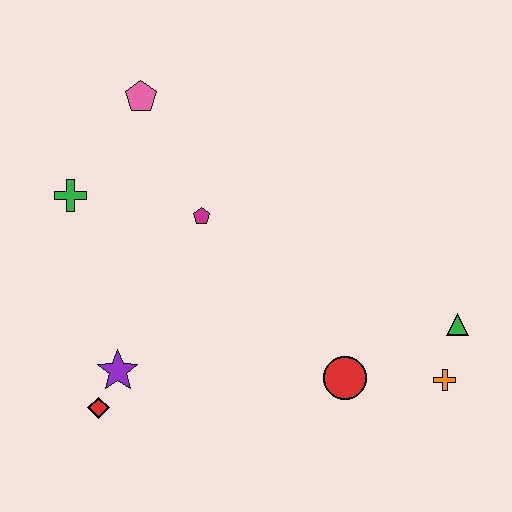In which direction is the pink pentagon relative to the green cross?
The pink pentagon is above the green cross.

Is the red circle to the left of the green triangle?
Yes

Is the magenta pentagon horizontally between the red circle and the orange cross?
No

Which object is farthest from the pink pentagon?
The orange cross is farthest from the pink pentagon.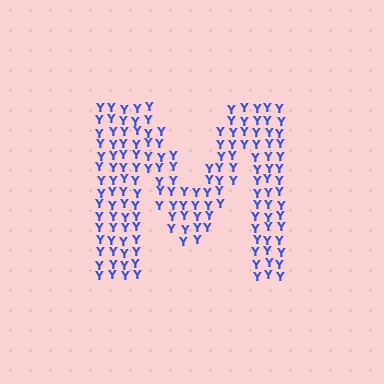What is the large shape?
The large shape is the letter M.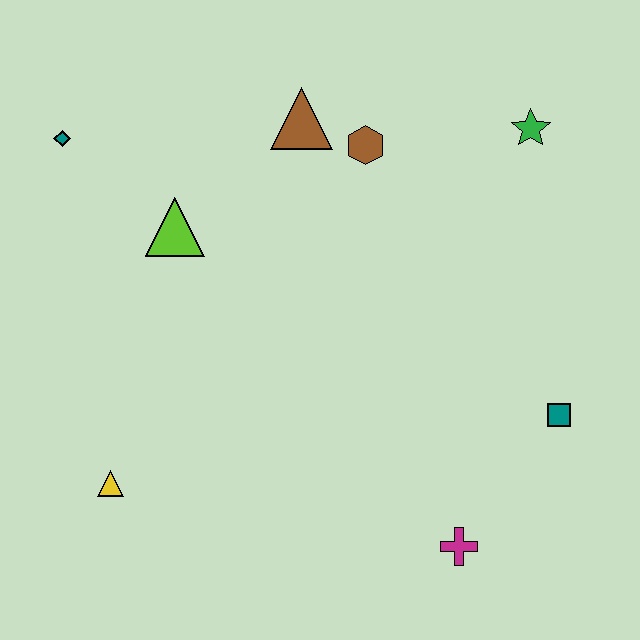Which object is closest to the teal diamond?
The lime triangle is closest to the teal diamond.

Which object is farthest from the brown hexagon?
The yellow triangle is farthest from the brown hexagon.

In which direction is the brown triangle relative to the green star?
The brown triangle is to the left of the green star.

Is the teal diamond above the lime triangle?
Yes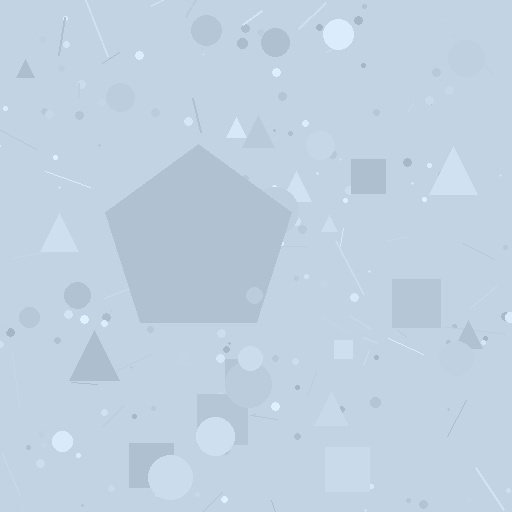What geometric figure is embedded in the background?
A pentagon is embedded in the background.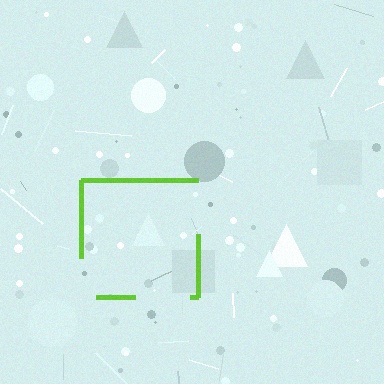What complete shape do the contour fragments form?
The contour fragments form a square.